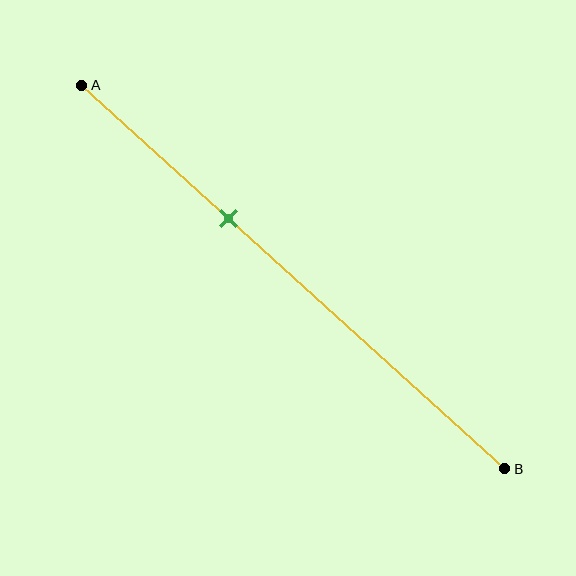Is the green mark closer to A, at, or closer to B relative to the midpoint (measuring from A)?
The green mark is closer to point A than the midpoint of segment AB.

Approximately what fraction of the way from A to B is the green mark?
The green mark is approximately 35% of the way from A to B.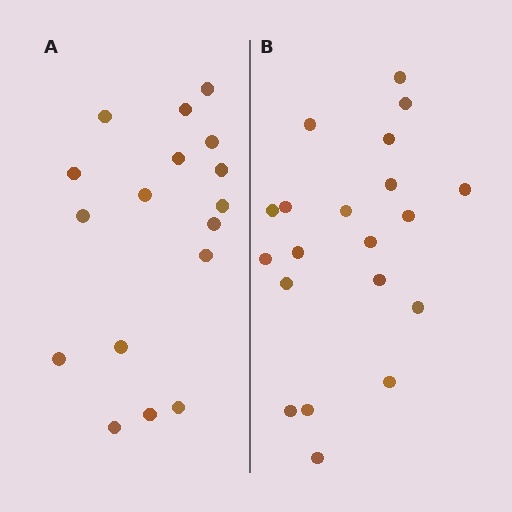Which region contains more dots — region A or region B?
Region B (the right region) has more dots.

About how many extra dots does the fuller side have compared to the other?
Region B has just a few more — roughly 2 or 3 more dots than region A.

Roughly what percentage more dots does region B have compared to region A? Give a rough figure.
About 20% more.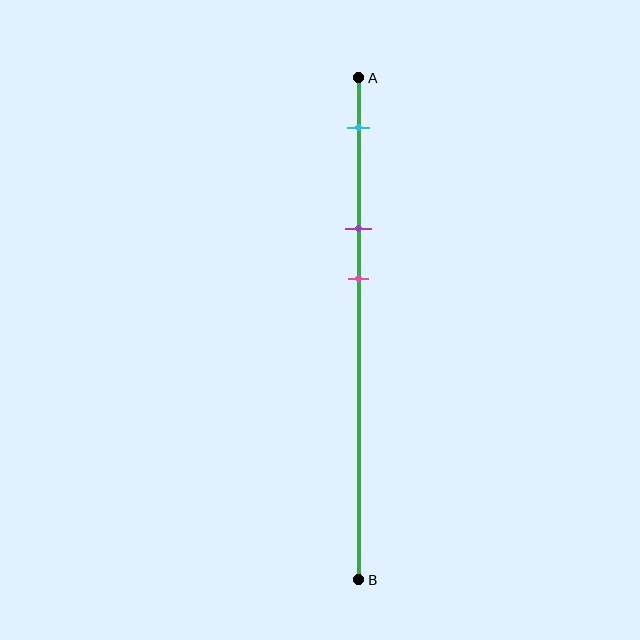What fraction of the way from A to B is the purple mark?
The purple mark is approximately 30% (0.3) of the way from A to B.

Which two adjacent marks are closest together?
The purple and pink marks are the closest adjacent pair.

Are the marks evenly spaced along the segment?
Yes, the marks are approximately evenly spaced.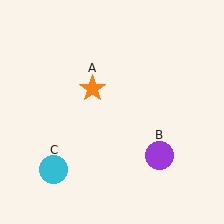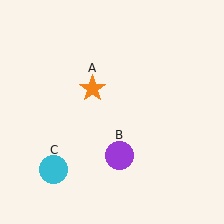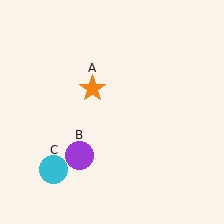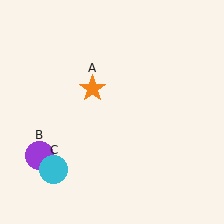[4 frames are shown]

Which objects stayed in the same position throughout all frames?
Orange star (object A) and cyan circle (object C) remained stationary.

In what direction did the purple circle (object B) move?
The purple circle (object B) moved left.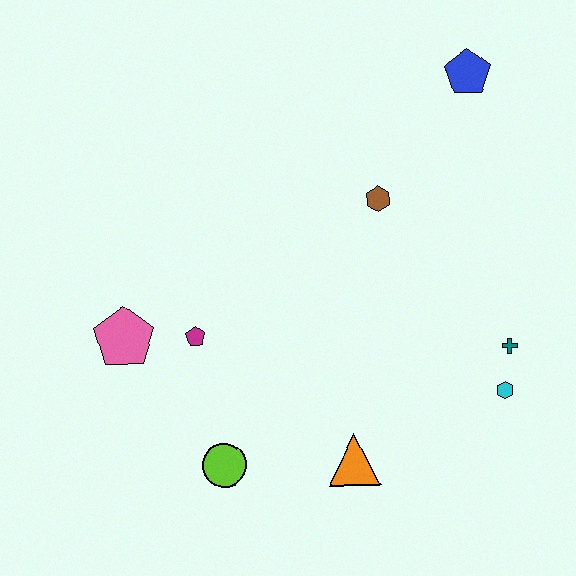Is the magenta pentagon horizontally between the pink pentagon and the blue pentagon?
Yes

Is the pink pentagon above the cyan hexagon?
Yes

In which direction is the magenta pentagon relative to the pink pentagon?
The magenta pentagon is to the right of the pink pentagon.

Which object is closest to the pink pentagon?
The magenta pentagon is closest to the pink pentagon.